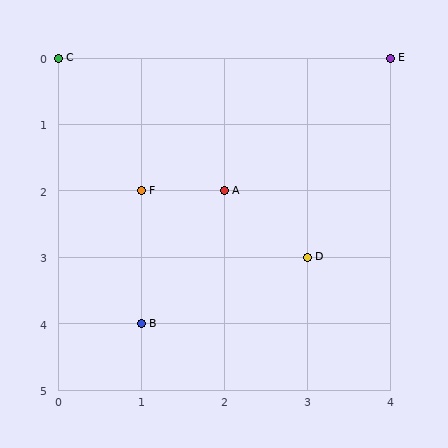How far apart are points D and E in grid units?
Points D and E are 1 column and 3 rows apart (about 3.2 grid units diagonally).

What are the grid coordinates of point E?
Point E is at grid coordinates (4, 0).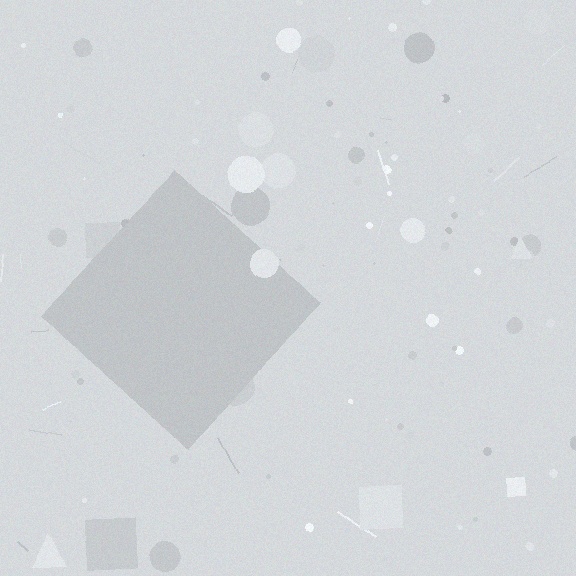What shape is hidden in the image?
A diamond is hidden in the image.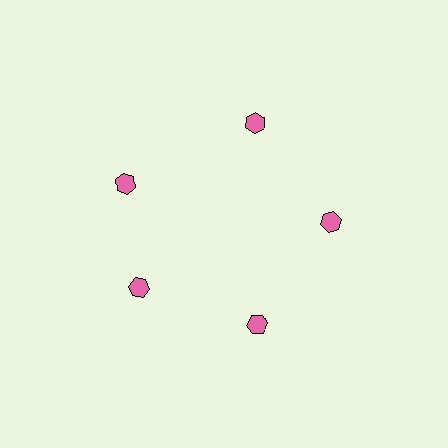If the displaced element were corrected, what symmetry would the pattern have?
It would have 5-fold rotational symmetry — the pattern would map onto itself every 72 degrees.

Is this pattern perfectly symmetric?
No. The 5 pink hexagons are arranged in a ring, but one element near the 10 o'clock position is rotated out of alignment along the ring, breaking the 5-fold rotational symmetry.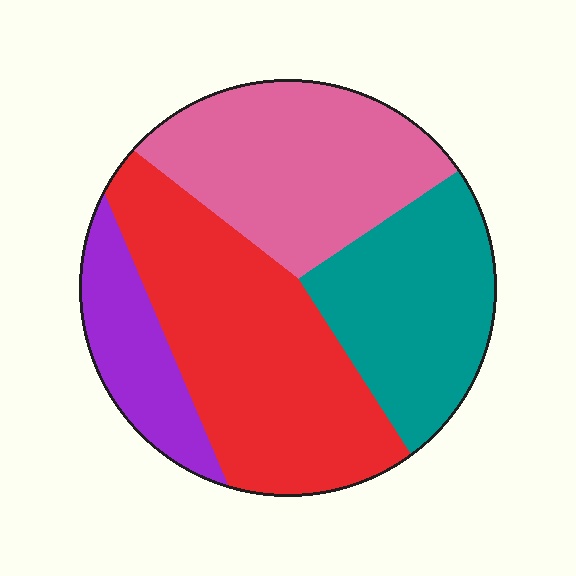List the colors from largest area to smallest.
From largest to smallest: red, pink, teal, purple.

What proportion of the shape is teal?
Teal takes up less than a quarter of the shape.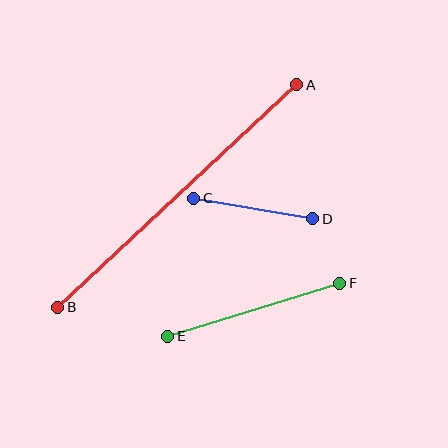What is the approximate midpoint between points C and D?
The midpoint is at approximately (253, 208) pixels.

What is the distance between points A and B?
The distance is approximately 327 pixels.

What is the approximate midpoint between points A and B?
The midpoint is at approximately (177, 196) pixels.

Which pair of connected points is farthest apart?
Points A and B are farthest apart.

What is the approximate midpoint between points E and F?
The midpoint is at approximately (254, 310) pixels.